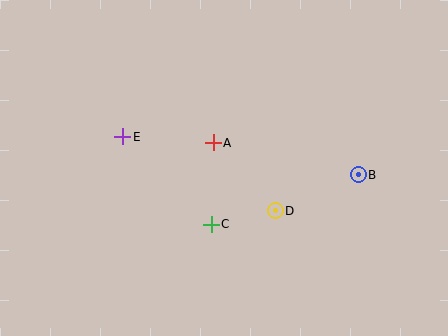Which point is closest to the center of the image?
Point A at (213, 143) is closest to the center.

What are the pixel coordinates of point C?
Point C is at (211, 224).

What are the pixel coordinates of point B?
Point B is at (358, 175).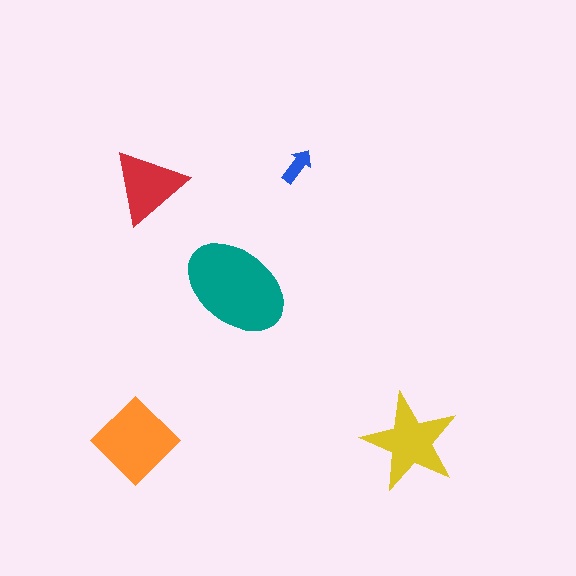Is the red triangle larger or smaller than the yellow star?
Smaller.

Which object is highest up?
The blue arrow is topmost.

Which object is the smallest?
The blue arrow.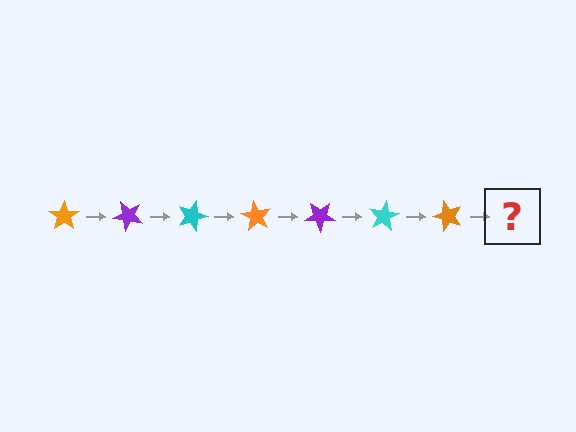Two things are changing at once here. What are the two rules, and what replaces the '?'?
The two rules are that it rotates 45 degrees each step and the color cycles through orange, purple, and cyan. The '?' should be a purple star, rotated 315 degrees from the start.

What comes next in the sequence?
The next element should be a purple star, rotated 315 degrees from the start.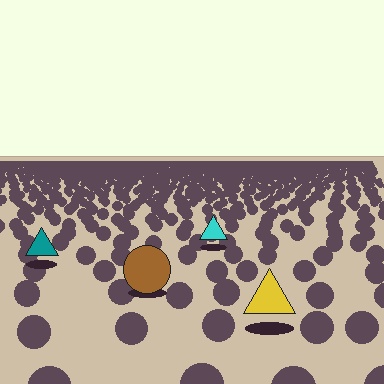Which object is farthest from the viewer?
The cyan triangle is farthest from the viewer. It appears smaller and the ground texture around it is denser.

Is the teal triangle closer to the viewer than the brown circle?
No. The brown circle is closer — you can tell from the texture gradient: the ground texture is coarser near it.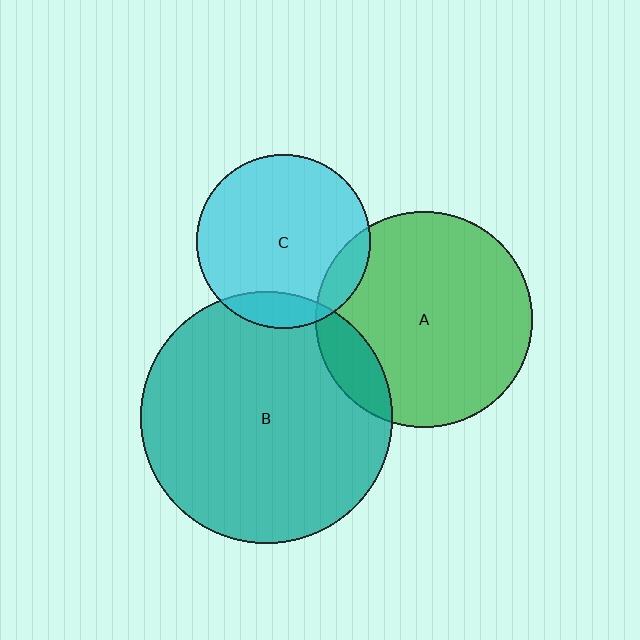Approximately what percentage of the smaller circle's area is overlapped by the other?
Approximately 15%.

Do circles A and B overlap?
Yes.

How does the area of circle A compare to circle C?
Approximately 1.5 times.